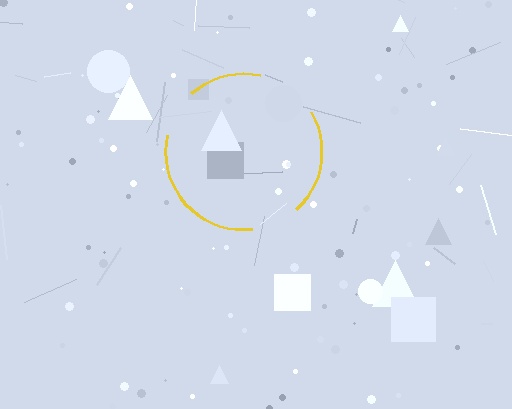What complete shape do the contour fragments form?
The contour fragments form a circle.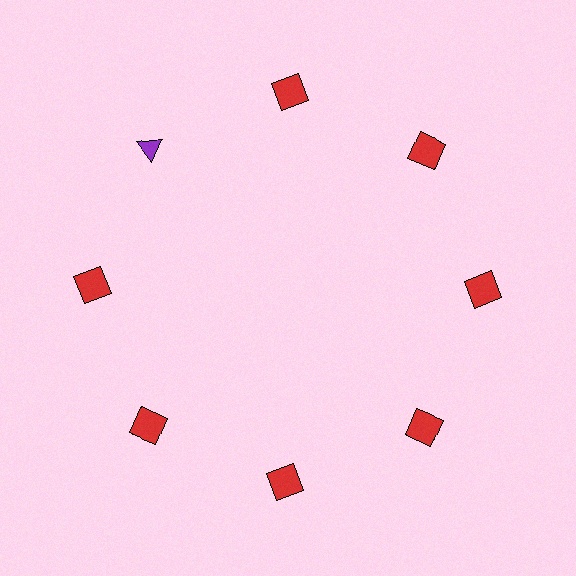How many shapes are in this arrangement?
There are 8 shapes arranged in a ring pattern.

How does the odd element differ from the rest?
It differs in both color (purple instead of red) and shape (triangle instead of square).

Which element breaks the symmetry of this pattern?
The purple triangle at roughly the 10 o'clock position breaks the symmetry. All other shapes are red squares.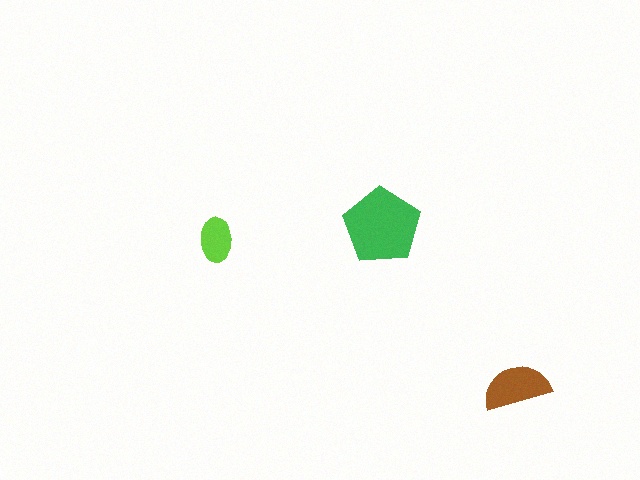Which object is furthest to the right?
The brown semicircle is rightmost.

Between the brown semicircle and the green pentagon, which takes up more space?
The green pentagon.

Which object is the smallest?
The lime ellipse.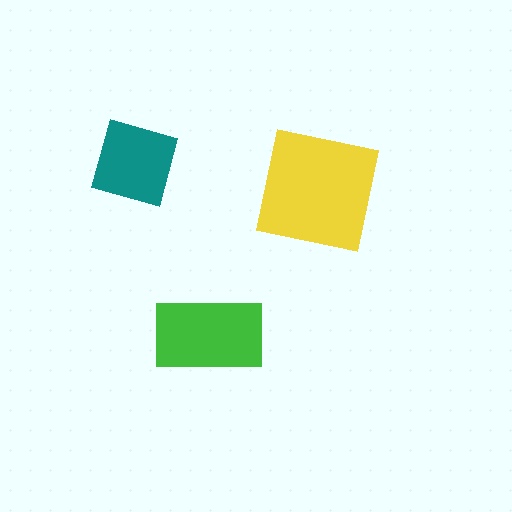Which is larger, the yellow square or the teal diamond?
The yellow square.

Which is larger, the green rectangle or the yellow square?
The yellow square.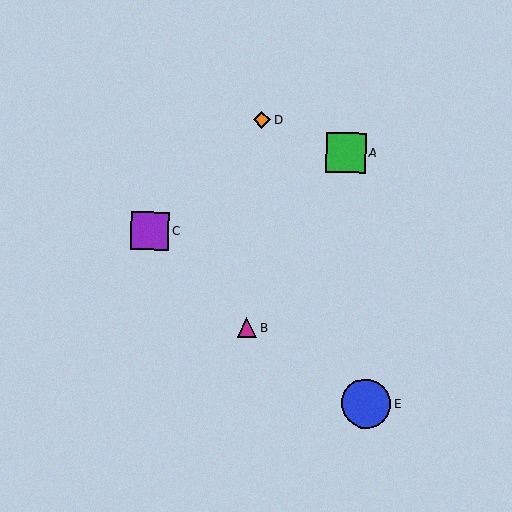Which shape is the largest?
The blue circle (labeled E) is the largest.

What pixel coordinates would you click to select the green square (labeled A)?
Click at (346, 152) to select the green square A.